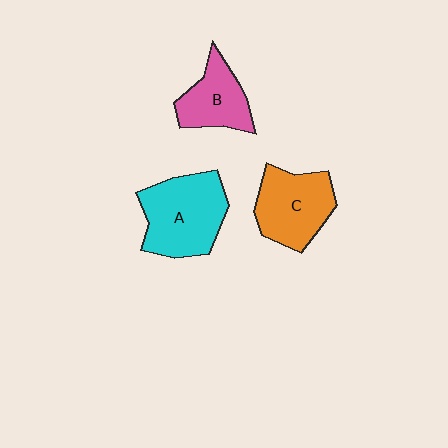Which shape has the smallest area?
Shape B (pink).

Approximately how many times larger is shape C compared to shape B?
Approximately 1.3 times.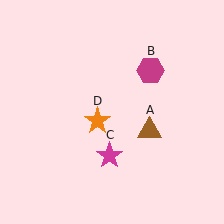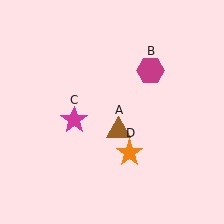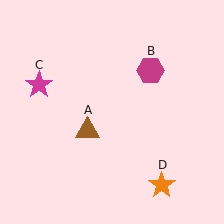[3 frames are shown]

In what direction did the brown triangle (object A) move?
The brown triangle (object A) moved left.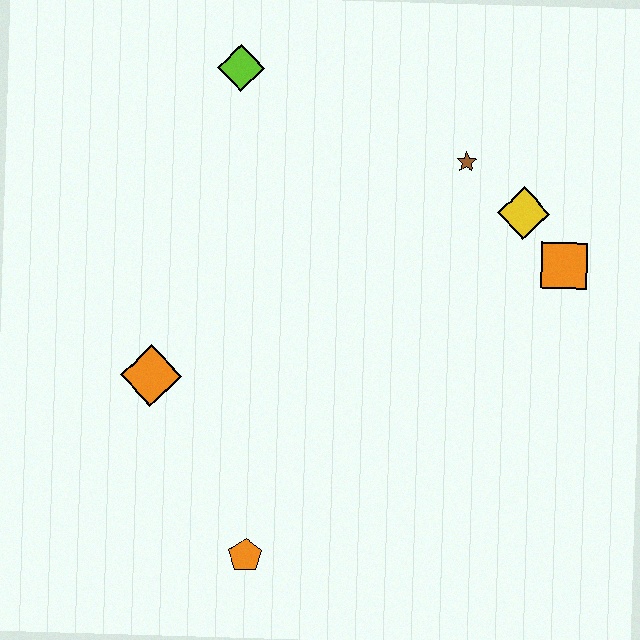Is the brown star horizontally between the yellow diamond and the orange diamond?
Yes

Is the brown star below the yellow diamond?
No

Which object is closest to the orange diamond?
The orange pentagon is closest to the orange diamond.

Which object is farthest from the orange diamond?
The orange square is farthest from the orange diamond.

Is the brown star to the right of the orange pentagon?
Yes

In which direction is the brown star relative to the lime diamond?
The brown star is to the right of the lime diamond.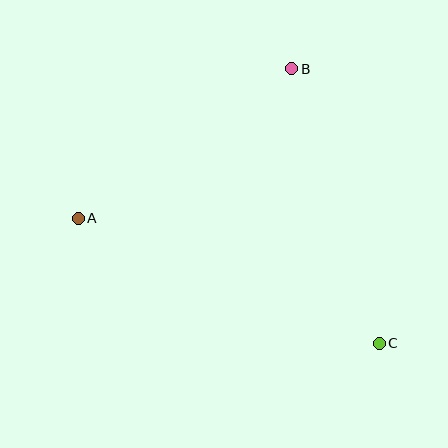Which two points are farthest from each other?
Points A and C are farthest from each other.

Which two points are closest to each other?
Points A and B are closest to each other.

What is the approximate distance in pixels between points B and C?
The distance between B and C is approximately 288 pixels.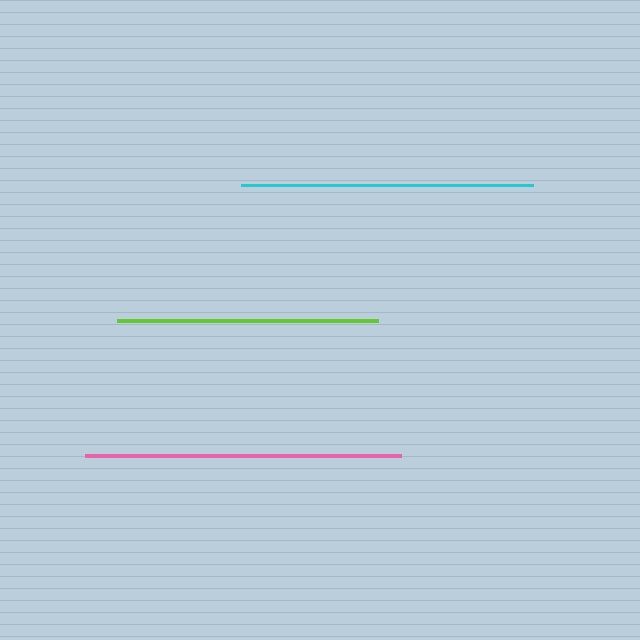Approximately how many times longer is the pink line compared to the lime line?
The pink line is approximately 1.2 times the length of the lime line.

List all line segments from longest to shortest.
From longest to shortest: pink, cyan, lime.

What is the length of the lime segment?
The lime segment is approximately 261 pixels long.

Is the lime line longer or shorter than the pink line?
The pink line is longer than the lime line.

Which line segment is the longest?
The pink line is the longest at approximately 316 pixels.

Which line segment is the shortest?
The lime line is the shortest at approximately 261 pixels.